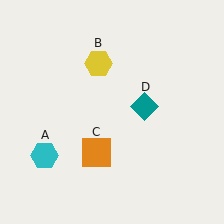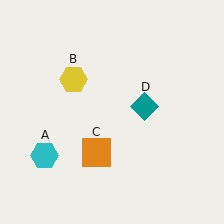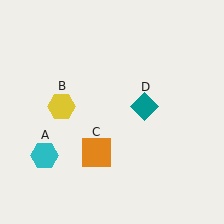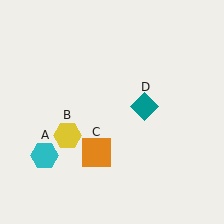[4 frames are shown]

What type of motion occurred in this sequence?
The yellow hexagon (object B) rotated counterclockwise around the center of the scene.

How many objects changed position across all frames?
1 object changed position: yellow hexagon (object B).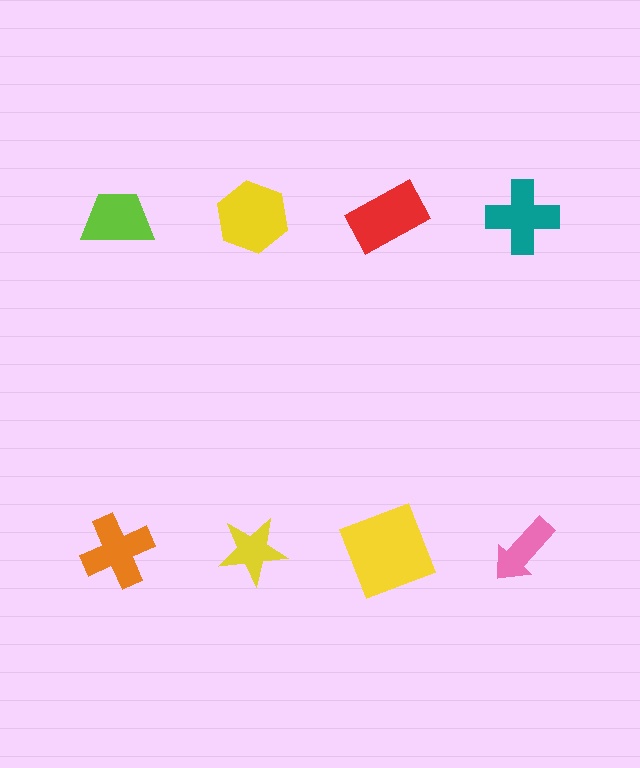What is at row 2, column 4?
A pink arrow.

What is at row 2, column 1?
An orange cross.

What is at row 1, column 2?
A yellow hexagon.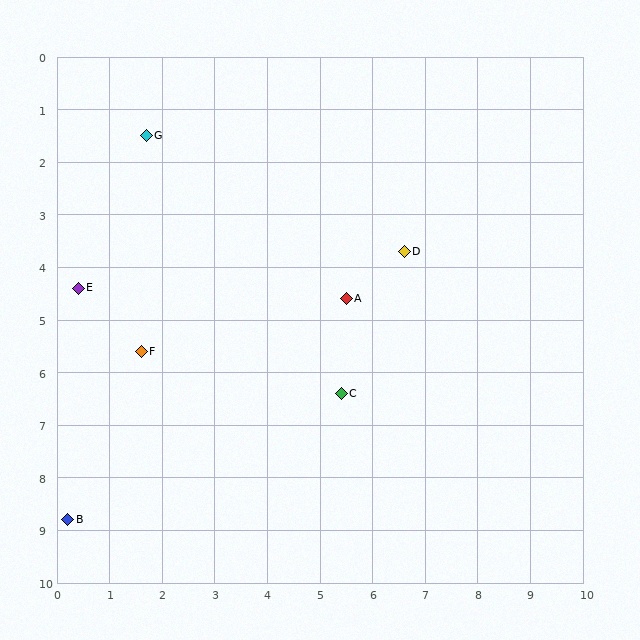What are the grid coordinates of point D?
Point D is at approximately (6.6, 3.7).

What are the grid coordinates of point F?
Point F is at approximately (1.6, 5.6).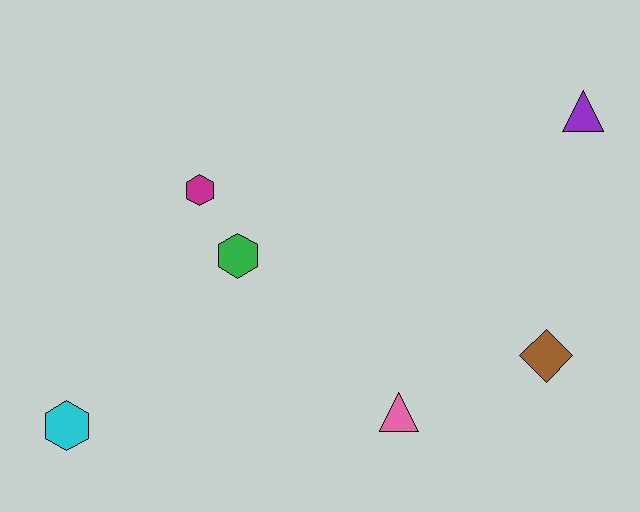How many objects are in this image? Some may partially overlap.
There are 6 objects.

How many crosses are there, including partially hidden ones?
There are no crosses.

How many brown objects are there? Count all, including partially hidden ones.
There is 1 brown object.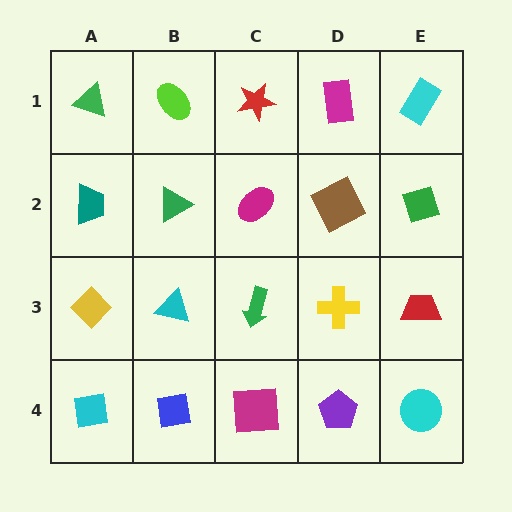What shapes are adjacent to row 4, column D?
A yellow cross (row 3, column D), a magenta square (row 4, column C), a cyan circle (row 4, column E).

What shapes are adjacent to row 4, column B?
A cyan triangle (row 3, column B), a cyan square (row 4, column A), a magenta square (row 4, column C).